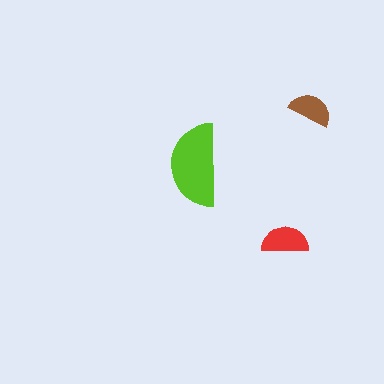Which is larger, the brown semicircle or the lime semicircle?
The lime one.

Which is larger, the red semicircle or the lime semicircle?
The lime one.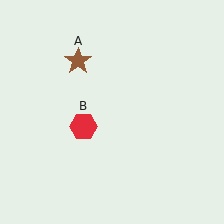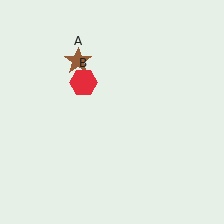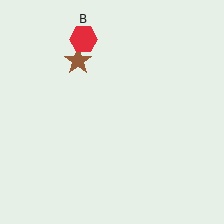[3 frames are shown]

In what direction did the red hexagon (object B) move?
The red hexagon (object B) moved up.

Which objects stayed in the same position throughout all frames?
Brown star (object A) remained stationary.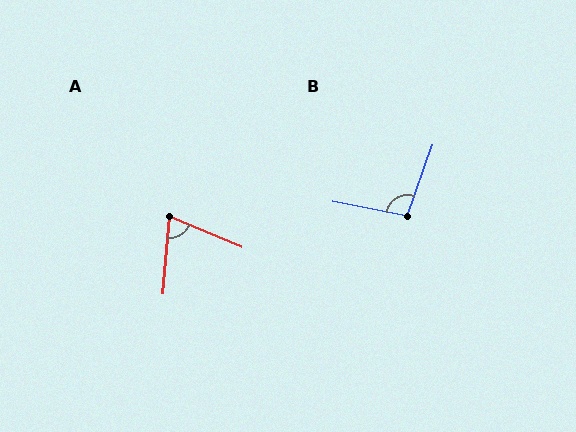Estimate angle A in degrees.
Approximately 73 degrees.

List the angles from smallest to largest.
A (73°), B (99°).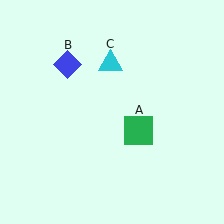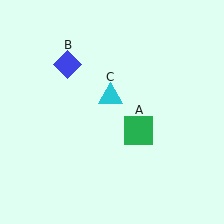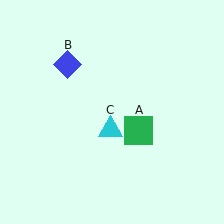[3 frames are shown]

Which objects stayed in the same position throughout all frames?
Green square (object A) and blue diamond (object B) remained stationary.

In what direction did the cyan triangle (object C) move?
The cyan triangle (object C) moved down.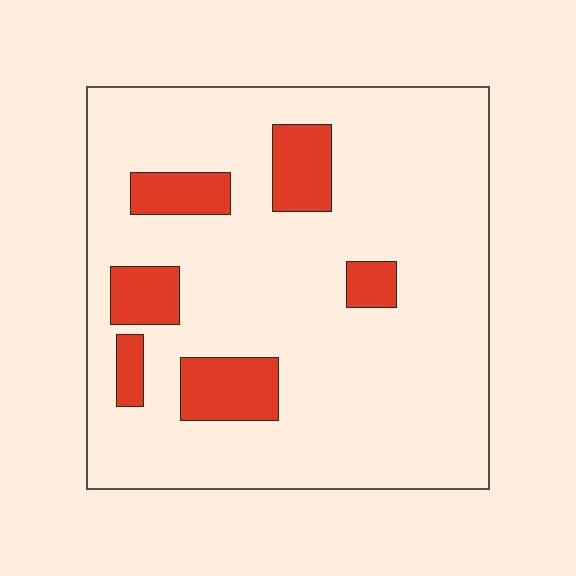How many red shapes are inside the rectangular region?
6.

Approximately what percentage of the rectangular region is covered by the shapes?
Approximately 15%.